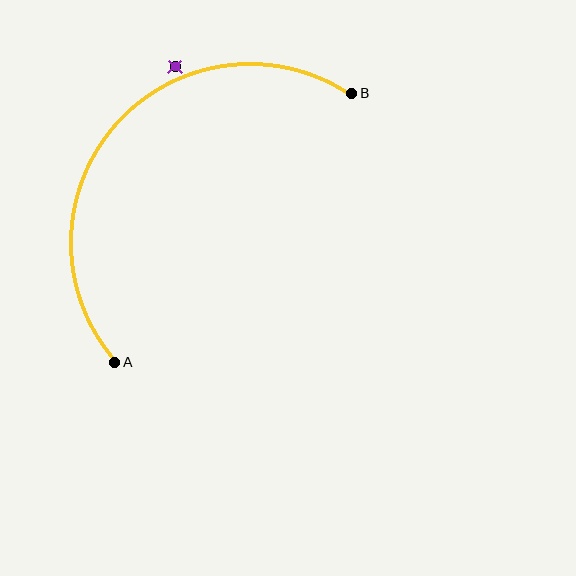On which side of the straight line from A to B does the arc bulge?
The arc bulges above and to the left of the straight line connecting A and B.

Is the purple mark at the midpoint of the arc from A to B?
No — the purple mark does not lie on the arc at all. It sits slightly outside the curve.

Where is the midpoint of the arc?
The arc midpoint is the point on the curve farthest from the straight line joining A and B. It sits above and to the left of that line.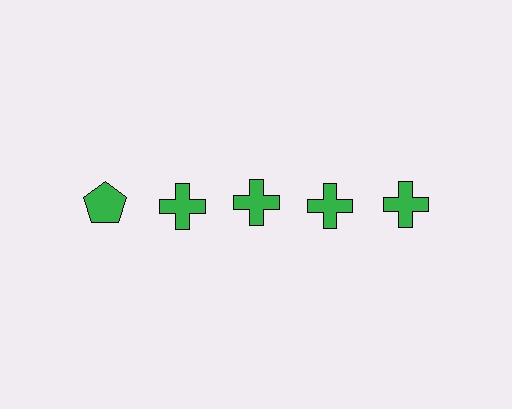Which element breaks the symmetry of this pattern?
The green pentagon in the top row, leftmost column breaks the symmetry. All other shapes are green crosses.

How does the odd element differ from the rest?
It has a different shape: pentagon instead of cross.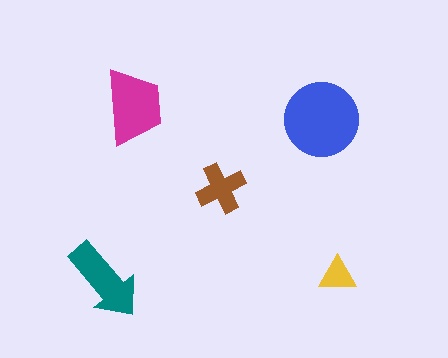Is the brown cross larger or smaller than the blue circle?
Smaller.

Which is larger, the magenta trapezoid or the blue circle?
The blue circle.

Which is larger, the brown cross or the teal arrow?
The teal arrow.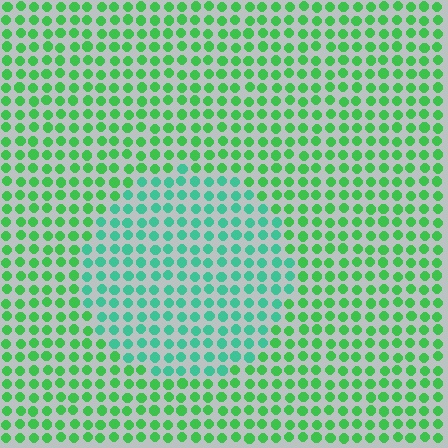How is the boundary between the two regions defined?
The boundary is defined purely by a slight shift in hue (about 33 degrees). Spacing, size, and orientation are identical on both sides.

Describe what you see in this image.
The image is filled with small green elements in a uniform arrangement. A circle-shaped region is visible where the elements are tinted to a slightly different hue, forming a subtle color boundary.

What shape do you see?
I see a circle.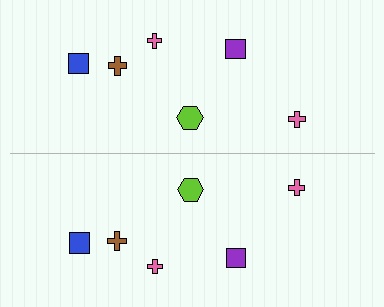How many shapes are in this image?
There are 12 shapes in this image.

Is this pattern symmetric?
Yes, this pattern has bilateral (reflection) symmetry.